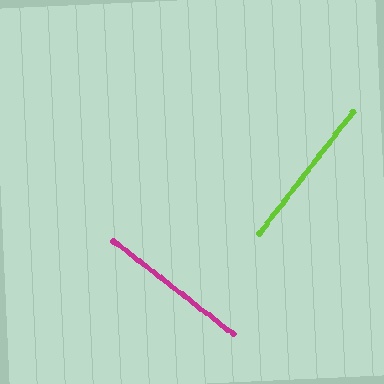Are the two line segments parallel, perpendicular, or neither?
Perpendicular — they meet at approximately 89°.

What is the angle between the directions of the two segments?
Approximately 89 degrees.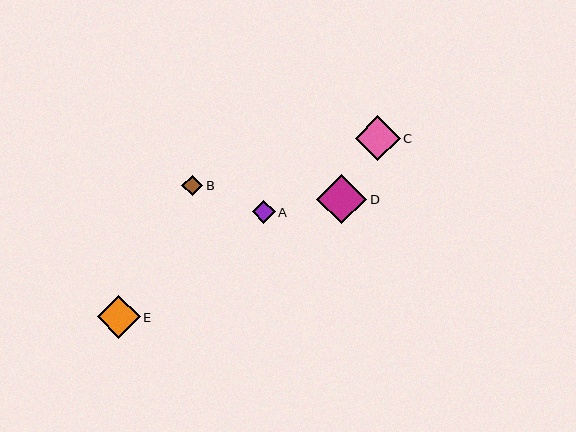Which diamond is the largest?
Diamond D is the largest with a size of approximately 50 pixels.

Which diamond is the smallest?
Diamond B is the smallest with a size of approximately 21 pixels.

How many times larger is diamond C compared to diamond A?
Diamond C is approximately 2.0 times the size of diamond A.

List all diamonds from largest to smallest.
From largest to smallest: D, C, E, A, B.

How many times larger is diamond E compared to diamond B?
Diamond E is approximately 2.1 times the size of diamond B.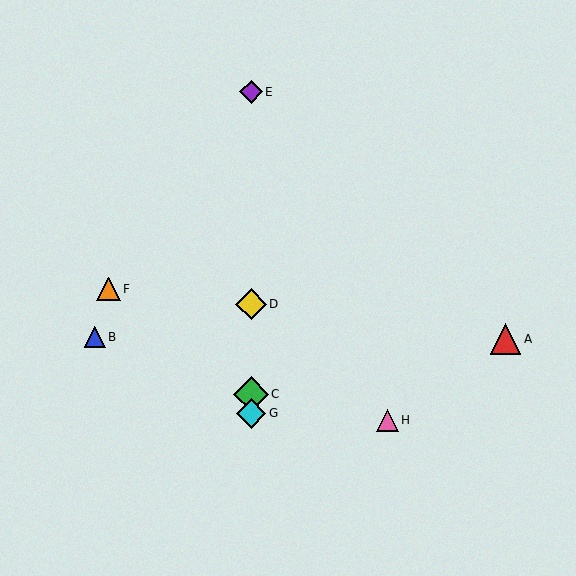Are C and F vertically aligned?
No, C is at x≈251 and F is at x≈109.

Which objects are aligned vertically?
Objects C, D, E, G are aligned vertically.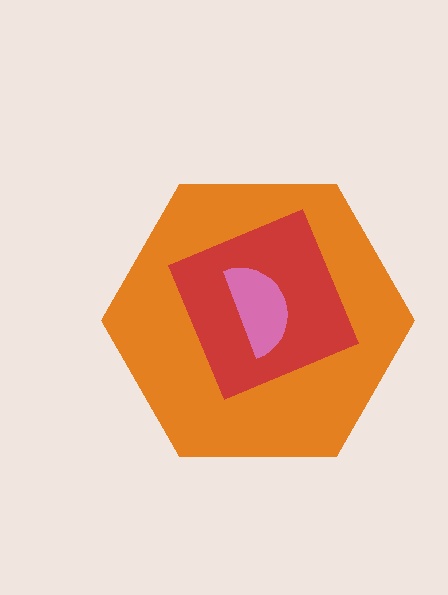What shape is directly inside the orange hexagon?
The red square.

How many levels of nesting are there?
3.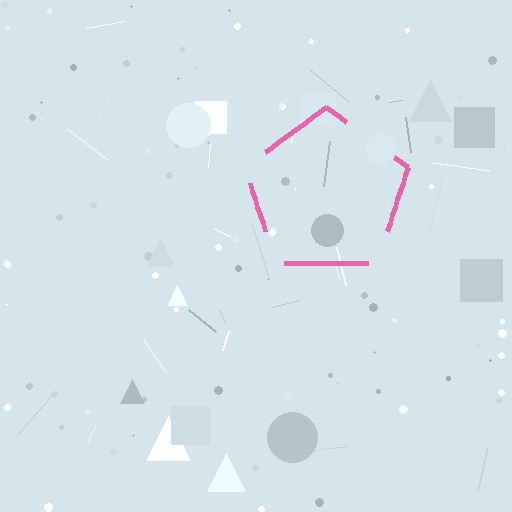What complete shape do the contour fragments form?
The contour fragments form a pentagon.